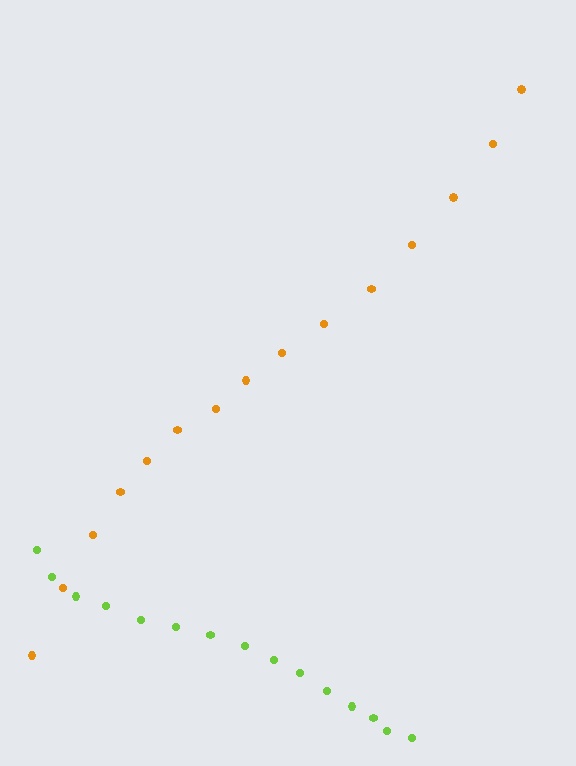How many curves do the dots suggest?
There are 2 distinct paths.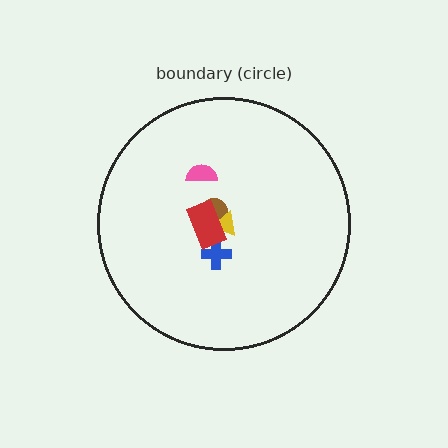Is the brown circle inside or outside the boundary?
Inside.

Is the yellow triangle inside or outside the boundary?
Inside.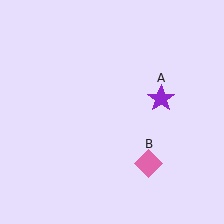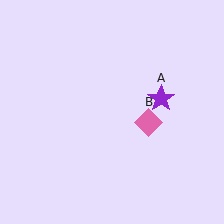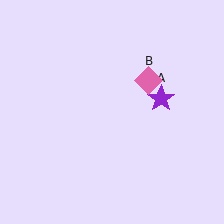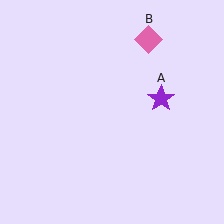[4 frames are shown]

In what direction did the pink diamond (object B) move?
The pink diamond (object B) moved up.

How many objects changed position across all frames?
1 object changed position: pink diamond (object B).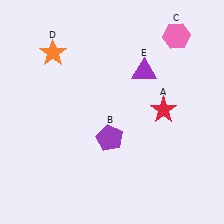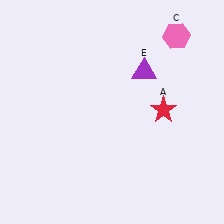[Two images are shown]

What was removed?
The purple pentagon (B), the orange star (D) were removed in Image 2.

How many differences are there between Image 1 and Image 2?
There are 2 differences between the two images.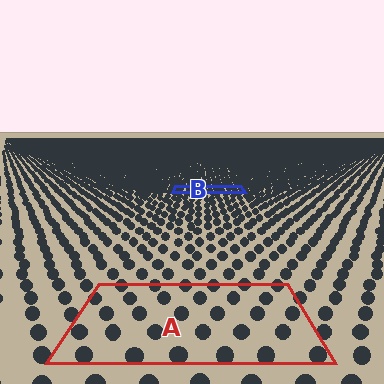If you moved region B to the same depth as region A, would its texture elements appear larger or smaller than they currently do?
They would appear larger. At a closer depth, the same texture elements are projected at a bigger on-screen size.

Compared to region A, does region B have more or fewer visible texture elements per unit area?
Region B has more texture elements per unit area — they are packed more densely because it is farther away.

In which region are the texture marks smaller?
The texture marks are smaller in region B, because it is farther away.